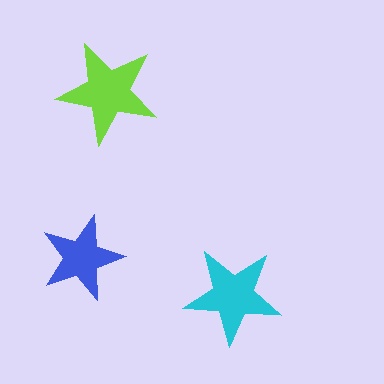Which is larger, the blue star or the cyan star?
The cyan one.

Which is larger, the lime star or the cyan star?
The lime one.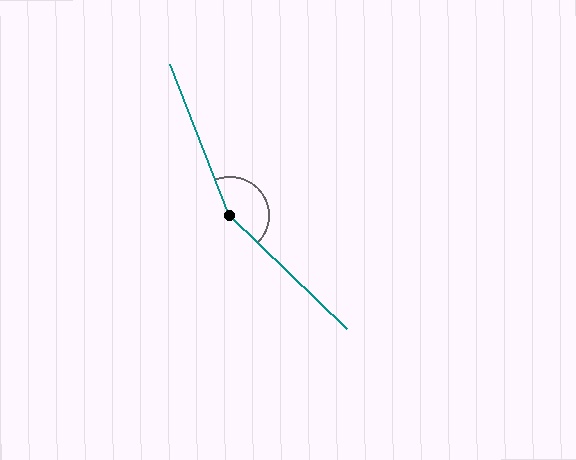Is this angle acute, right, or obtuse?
It is obtuse.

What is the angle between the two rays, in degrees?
Approximately 155 degrees.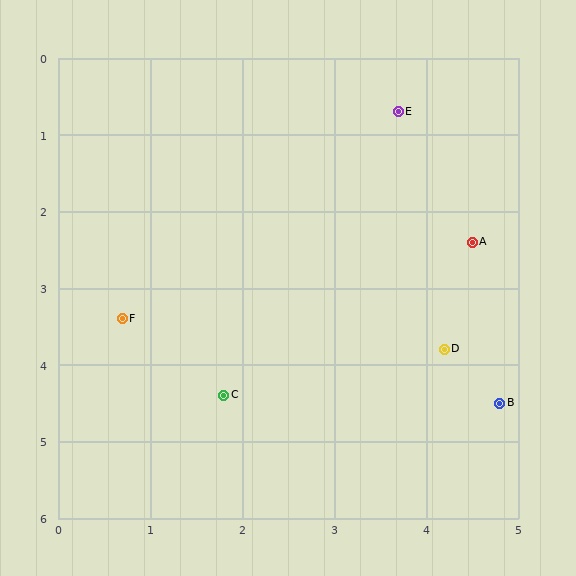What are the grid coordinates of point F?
Point F is at approximately (0.7, 3.4).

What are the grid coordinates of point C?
Point C is at approximately (1.8, 4.4).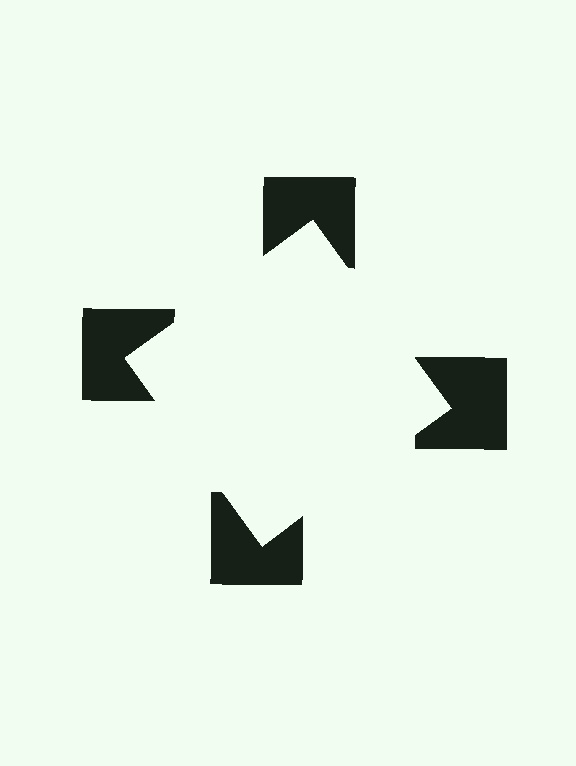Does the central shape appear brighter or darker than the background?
It typically appears slightly brighter than the background, even though no actual brightness change is drawn.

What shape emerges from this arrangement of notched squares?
An illusory square — its edges are inferred from the aligned wedge cuts in the notched squares, not physically drawn.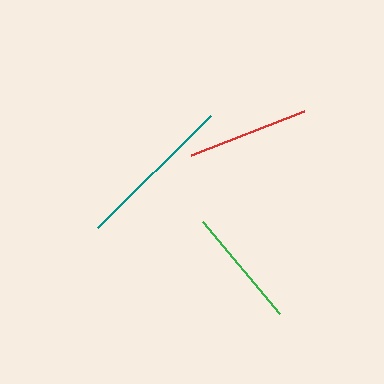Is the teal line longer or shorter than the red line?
The teal line is longer than the red line.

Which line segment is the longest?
The teal line is the longest at approximately 159 pixels.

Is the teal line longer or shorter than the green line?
The teal line is longer than the green line.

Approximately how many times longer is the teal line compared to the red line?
The teal line is approximately 1.3 times the length of the red line.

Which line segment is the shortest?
The green line is the shortest at approximately 119 pixels.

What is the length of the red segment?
The red segment is approximately 121 pixels long.